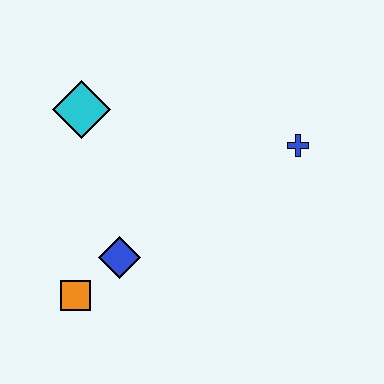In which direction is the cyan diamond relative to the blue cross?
The cyan diamond is to the left of the blue cross.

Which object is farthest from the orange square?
The blue cross is farthest from the orange square.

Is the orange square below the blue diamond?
Yes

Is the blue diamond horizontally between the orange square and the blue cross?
Yes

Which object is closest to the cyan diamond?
The blue diamond is closest to the cyan diamond.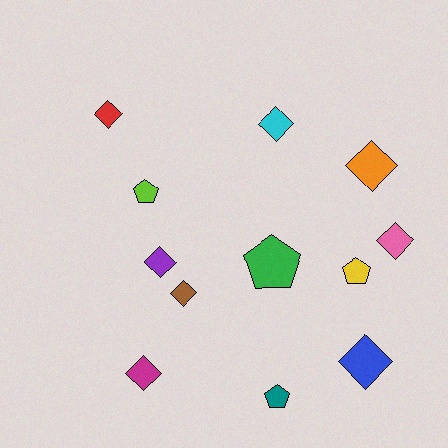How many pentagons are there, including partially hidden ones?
There are 4 pentagons.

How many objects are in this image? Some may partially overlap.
There are 12 objects.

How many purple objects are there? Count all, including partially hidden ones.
There is 1 purple object.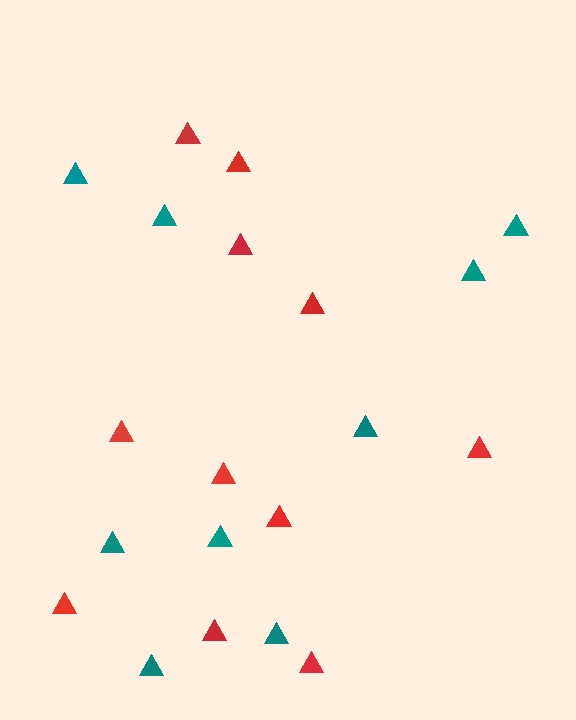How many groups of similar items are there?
There are 2 groups: one group of red triangles (11) and one group of teal triangles (9).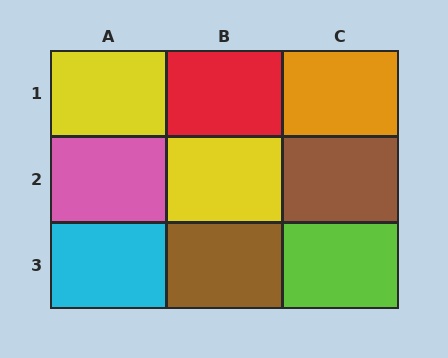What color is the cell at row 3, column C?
Lime.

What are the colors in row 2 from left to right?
Pink, yellow, brown.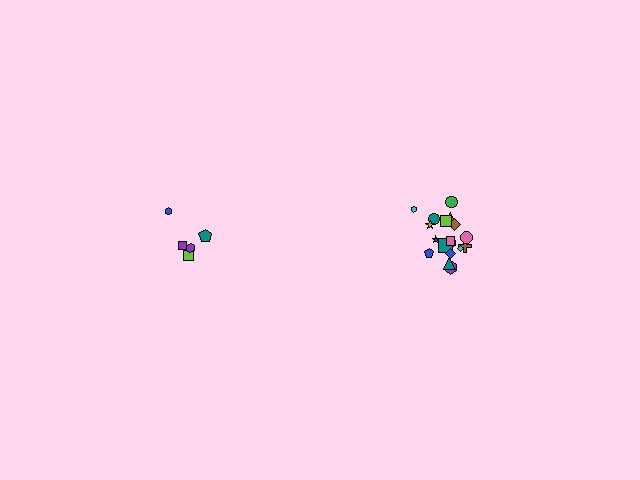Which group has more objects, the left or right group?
The right group.